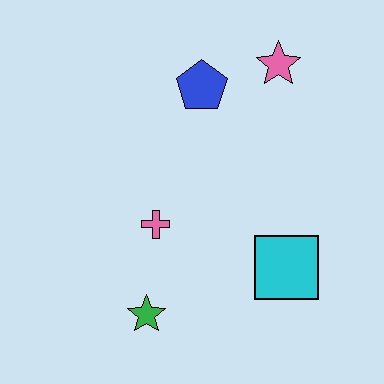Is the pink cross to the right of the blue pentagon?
No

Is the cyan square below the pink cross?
Yes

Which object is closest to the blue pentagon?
The pink star is closest to the blue pentagon.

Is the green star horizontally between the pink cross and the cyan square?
No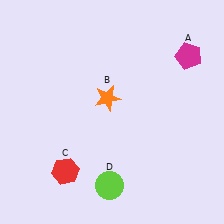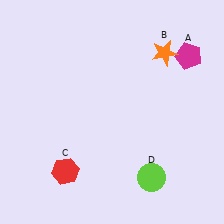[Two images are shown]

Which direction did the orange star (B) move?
The orange star (B) moved right.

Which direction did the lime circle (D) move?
The lime circle (D) moved right.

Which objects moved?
The objects that moved are: the orange star (B), the lime circle (D).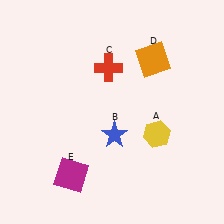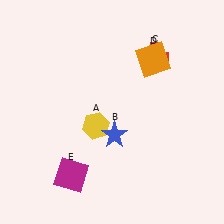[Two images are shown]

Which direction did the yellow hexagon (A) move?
The yellow hexagon (A) moved left.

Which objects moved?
The objects that moved are: the yellow hexagon (A), the red cross (C).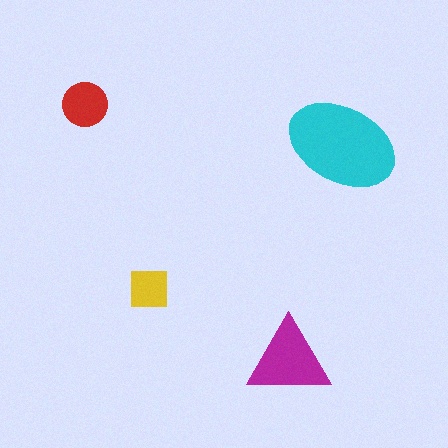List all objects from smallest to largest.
The yellow square, the red circle, the magenta triangle, the cyan ellipse.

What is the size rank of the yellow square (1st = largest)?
4th.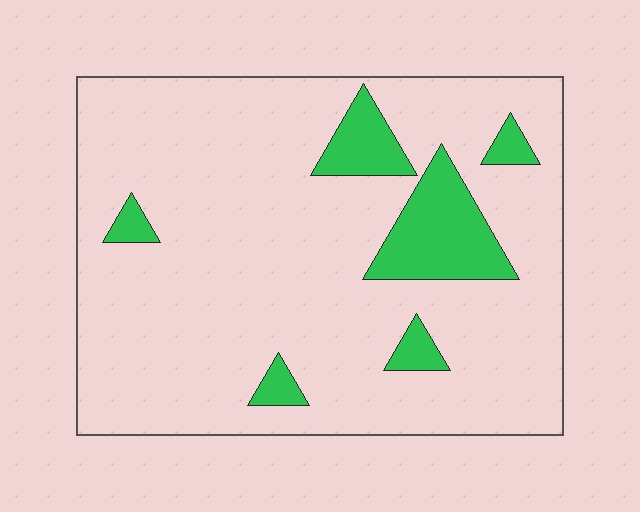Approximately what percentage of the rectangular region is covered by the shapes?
Approximately 15%.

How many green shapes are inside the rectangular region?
6.